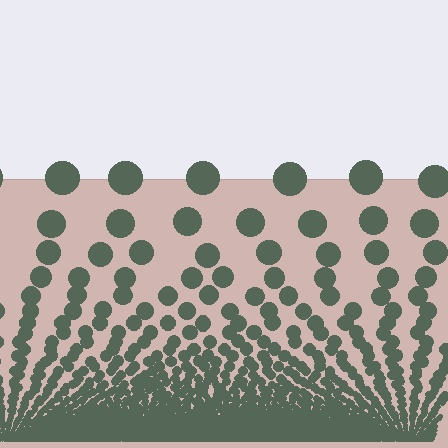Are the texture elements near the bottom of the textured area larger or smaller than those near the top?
Smaller. The gradient is inverted — elements near the bottom are smaller and denser.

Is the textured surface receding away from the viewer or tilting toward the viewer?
The surface appears to tilt toward the viewer. Texture elements get larger and sparser toward the top.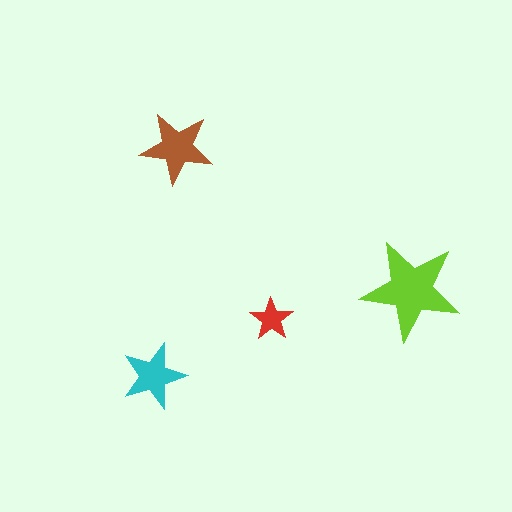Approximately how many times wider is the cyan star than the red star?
About 1.5 times wider.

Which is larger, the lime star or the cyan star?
The lime one.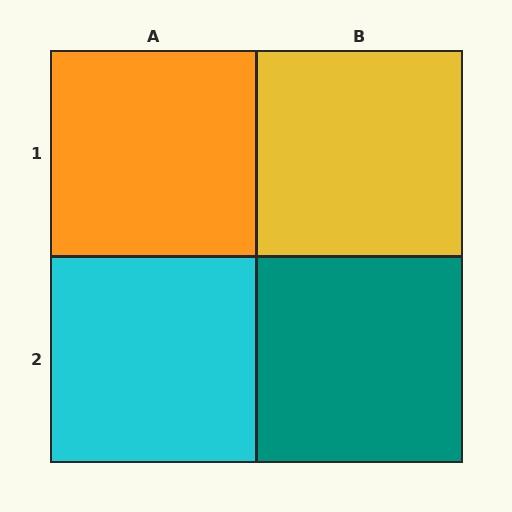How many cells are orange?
1 cell is orange.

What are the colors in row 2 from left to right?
Cyan, teal.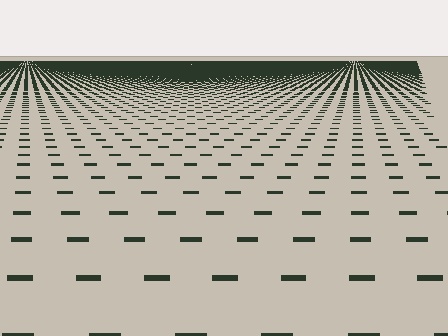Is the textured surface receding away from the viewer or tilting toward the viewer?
The surface is receding away from the viewer. Texture elements get smaller and denser toward the top.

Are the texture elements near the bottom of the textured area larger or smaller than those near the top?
Larger. Near the bottom, elements are closer to the viewer and appear at a bigger on-screen size.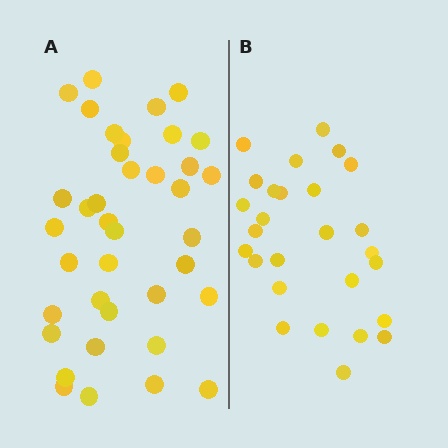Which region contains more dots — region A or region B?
Region A (the left region) has more dots.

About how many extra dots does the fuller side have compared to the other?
Region A has roughly 12 or so more dots than region B.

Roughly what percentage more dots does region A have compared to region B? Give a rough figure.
About 40% more.